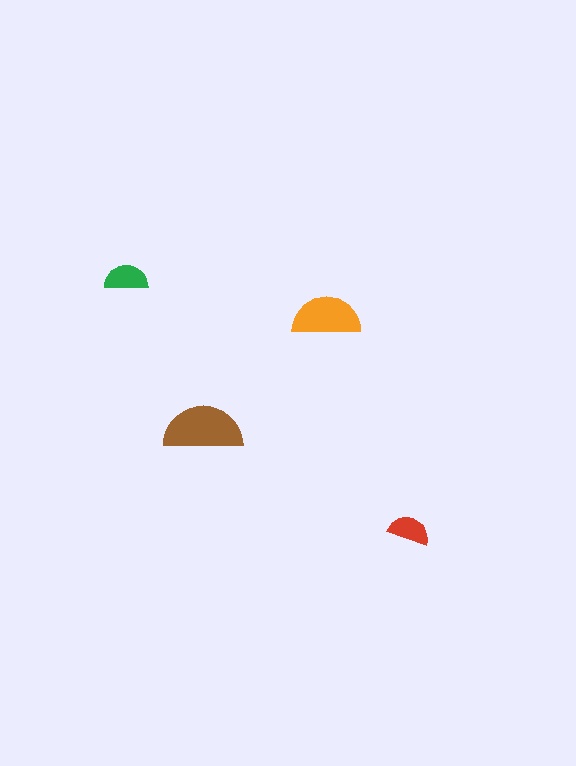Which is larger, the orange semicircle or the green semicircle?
The orange one.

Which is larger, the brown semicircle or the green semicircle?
The brown one.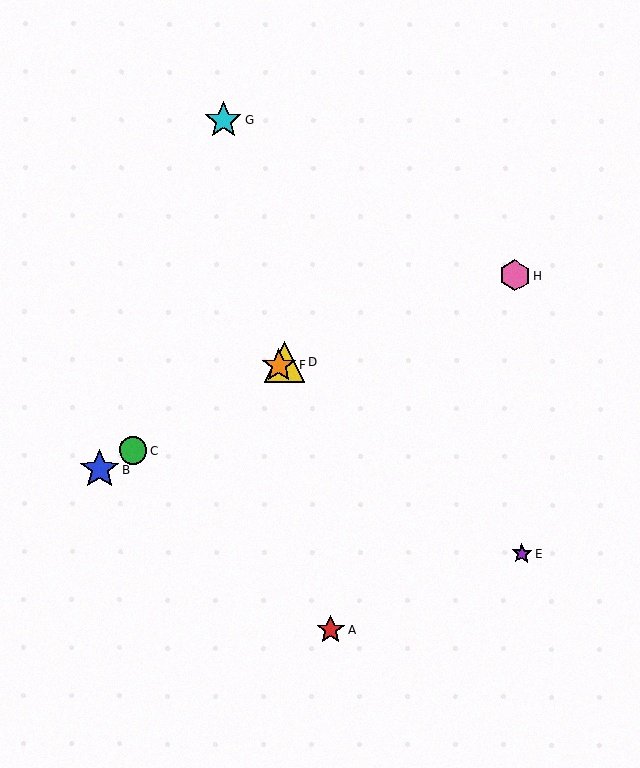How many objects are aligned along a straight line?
4 objects (B, C, D, F) are aligned along a straight line.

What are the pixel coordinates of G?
Object G is at (223, 120).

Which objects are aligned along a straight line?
Objects B, C, D, F are aligned along a straight line.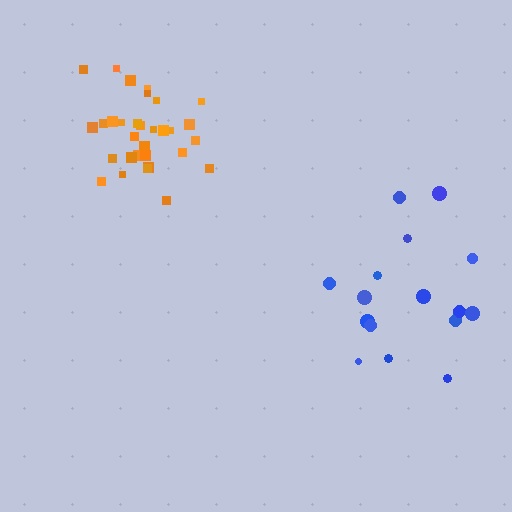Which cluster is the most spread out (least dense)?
Blue.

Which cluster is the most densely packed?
Orange.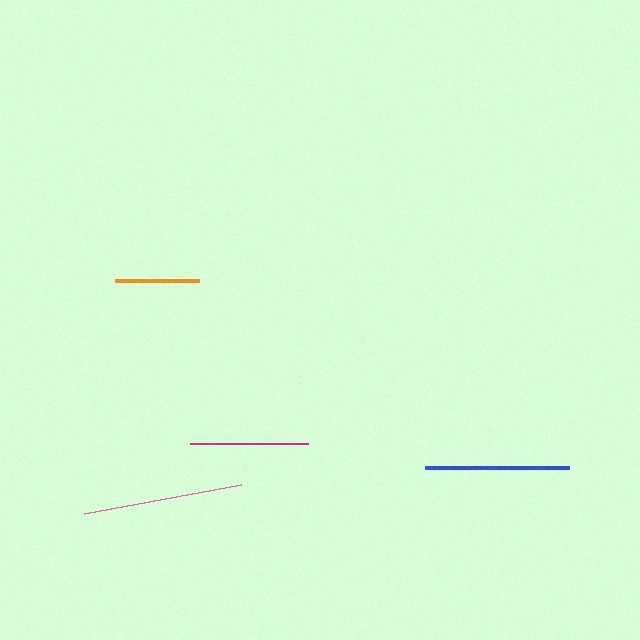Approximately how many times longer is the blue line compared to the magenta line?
The blue line is approximately 1.2 times the length of the magenta line.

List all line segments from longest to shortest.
From longest to shortest: pink, blue, magenta, orange.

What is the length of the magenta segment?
The magenta segment is approximately 118 pixels long.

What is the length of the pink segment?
The pink segment is approximately 160 pixels long.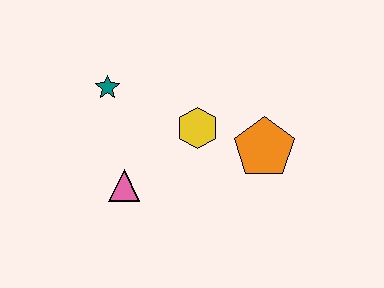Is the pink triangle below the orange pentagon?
Yes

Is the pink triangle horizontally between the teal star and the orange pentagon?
Yes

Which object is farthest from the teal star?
The orange pentagon is farthest from the teal star.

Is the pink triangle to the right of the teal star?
Yes